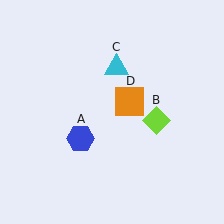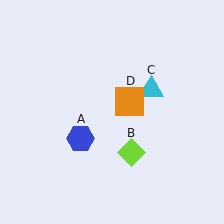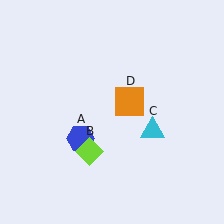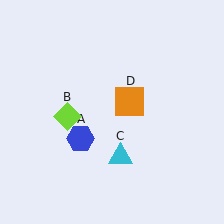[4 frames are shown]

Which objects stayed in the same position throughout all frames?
Blue hexagon (object A) and orange square (object D) remained stationary.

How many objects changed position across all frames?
2 objects changed position: lime diamond (object B), cyan triangle (object C).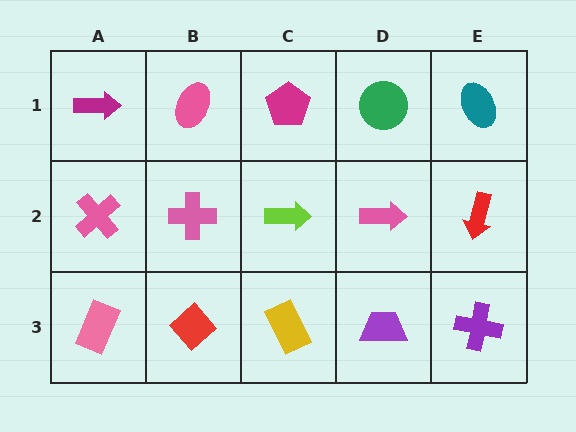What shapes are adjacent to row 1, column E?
A red arrow (row 2, column E), a green circle (row 1, column D).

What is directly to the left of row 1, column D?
A magenta pentagon.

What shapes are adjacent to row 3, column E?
A red arrow (row 2, column E), a purple trapezoid (row 3, column D).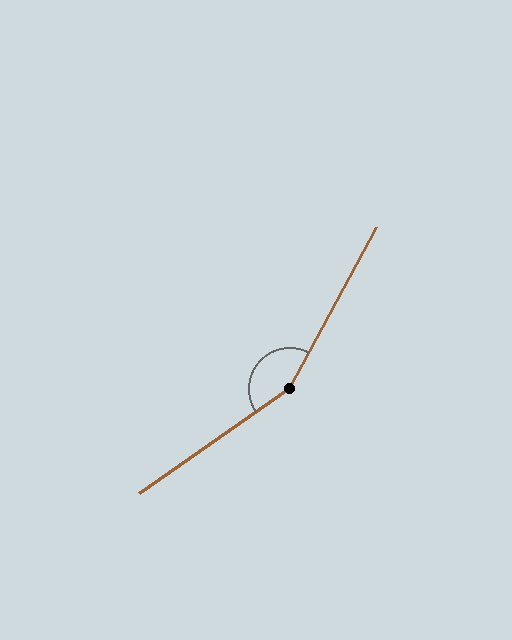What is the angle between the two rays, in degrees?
Approximately 153 degrees.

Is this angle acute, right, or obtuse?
It is obtuse.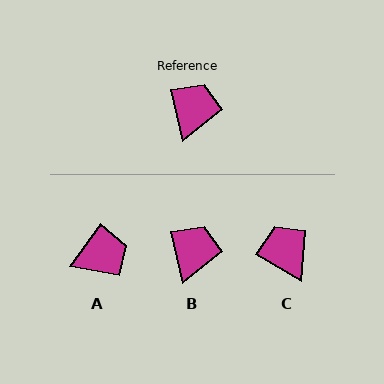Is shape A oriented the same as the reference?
No, it is off by about 48 degrees.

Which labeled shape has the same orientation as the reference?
B.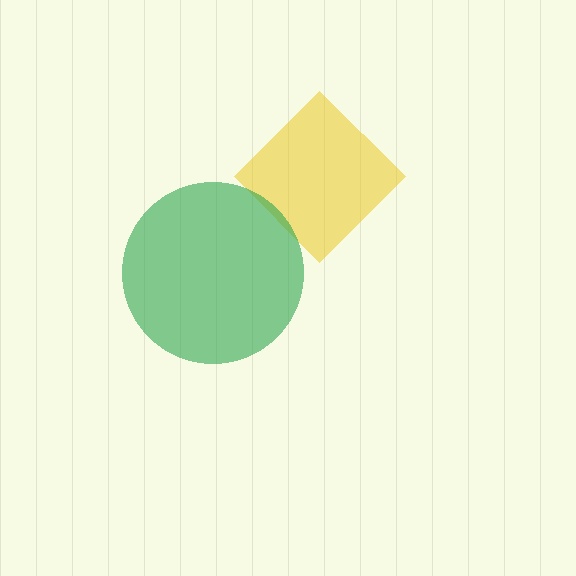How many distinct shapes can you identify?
There are 2 distinct shapes: a yellow diamond, a green circle.